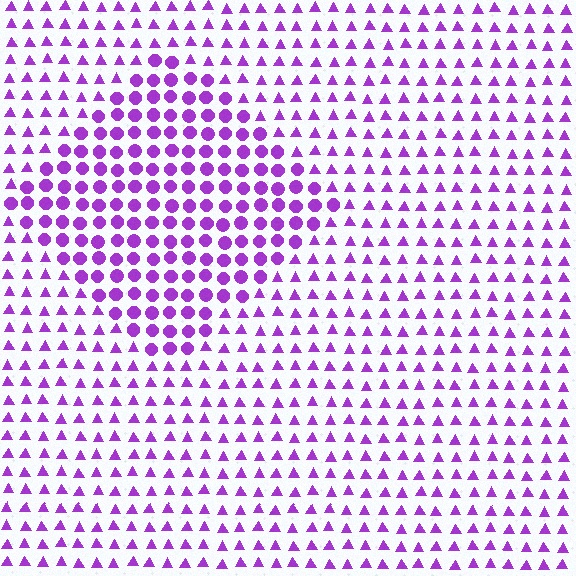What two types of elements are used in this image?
The image uses circles inside the diamond region and triangles outside it.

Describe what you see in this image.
The image is filled with small purple elements arranged in a uniform grid. A diamond-shaped region contains circles, while the surrounding area contains triangles. The boundary is defined purely by the change in element shape.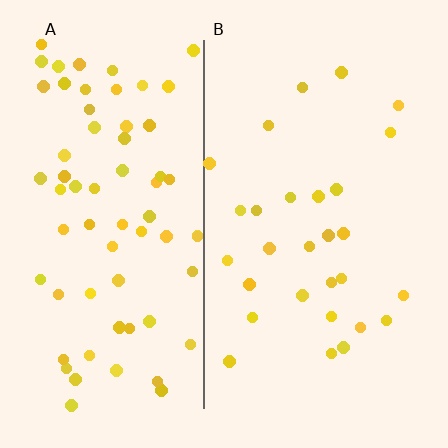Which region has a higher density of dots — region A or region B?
A (the left).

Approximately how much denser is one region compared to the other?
Approximately 2.4× — region A over region B.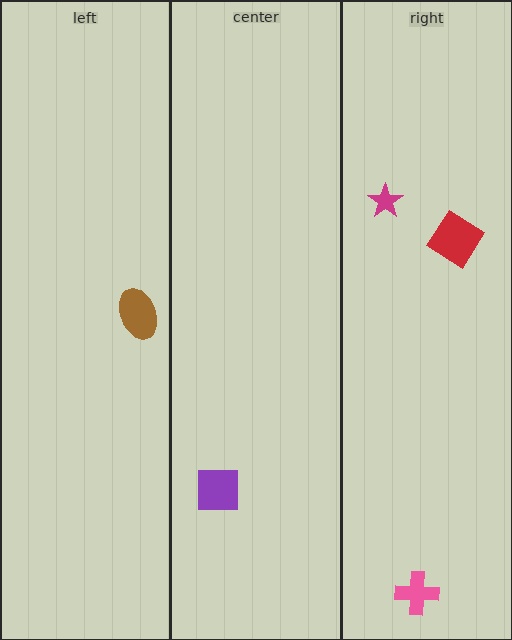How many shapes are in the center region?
1.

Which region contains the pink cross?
The right region.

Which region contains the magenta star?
The right region.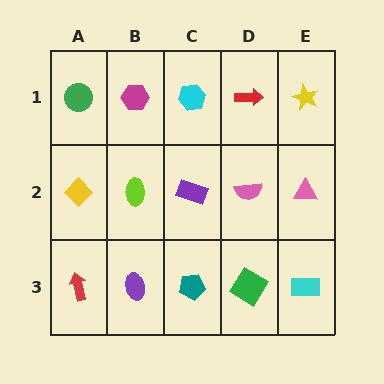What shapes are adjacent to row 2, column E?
A yellow star (row 1, column E), a cyan rectangle (row 3, column E), a pink semicircle (row 2, column D).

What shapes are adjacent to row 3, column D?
A pink semicircle (row 2, column D), a teal pentagon (row 3, column C), a cyan rectangle (row 3, column E).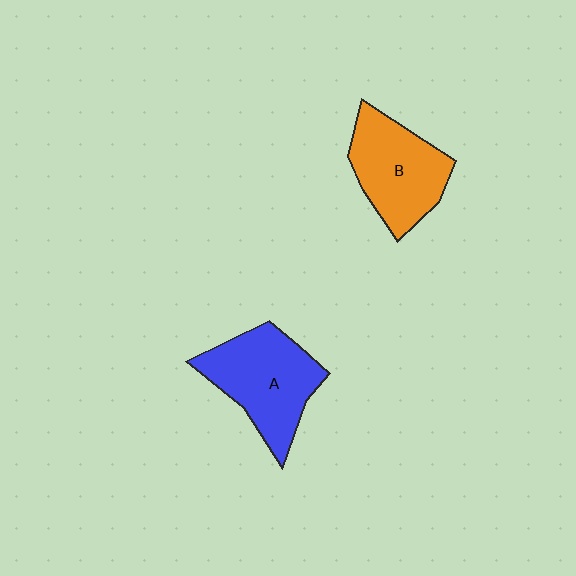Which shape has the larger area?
Shape A (blue).